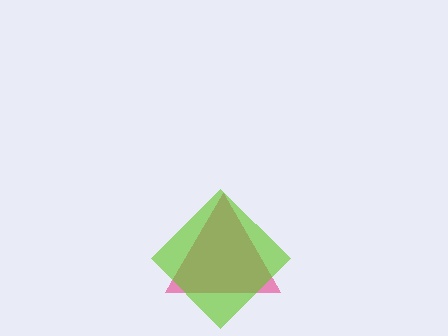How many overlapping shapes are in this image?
There are 2 overlapping shapes in the image.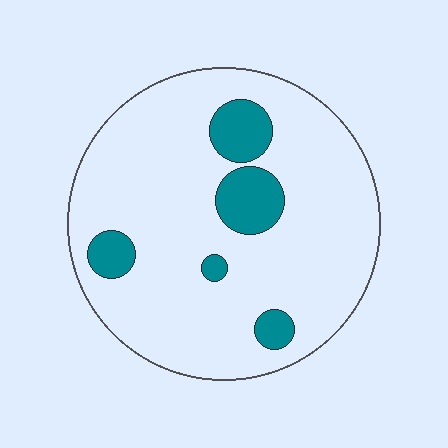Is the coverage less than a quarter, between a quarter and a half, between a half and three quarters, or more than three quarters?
Less than a quarter.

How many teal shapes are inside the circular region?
5.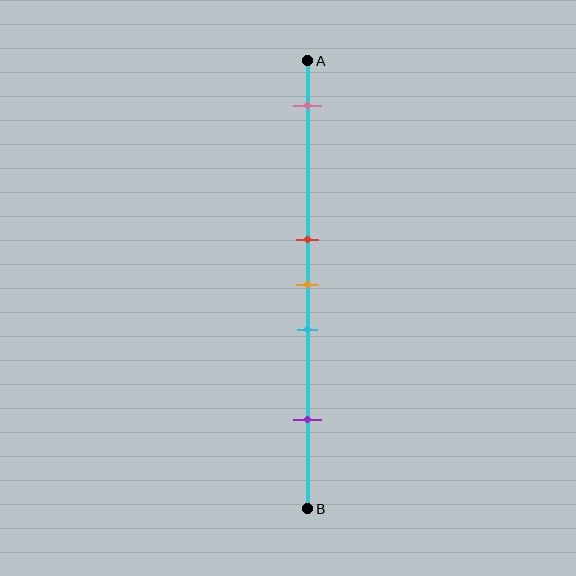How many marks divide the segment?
There are 5 marks dividing the segment.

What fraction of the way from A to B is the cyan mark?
The cyan mark is approximately 60% (0.6) of the way from A to B.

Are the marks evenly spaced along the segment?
No, the marks are not evenly spaced.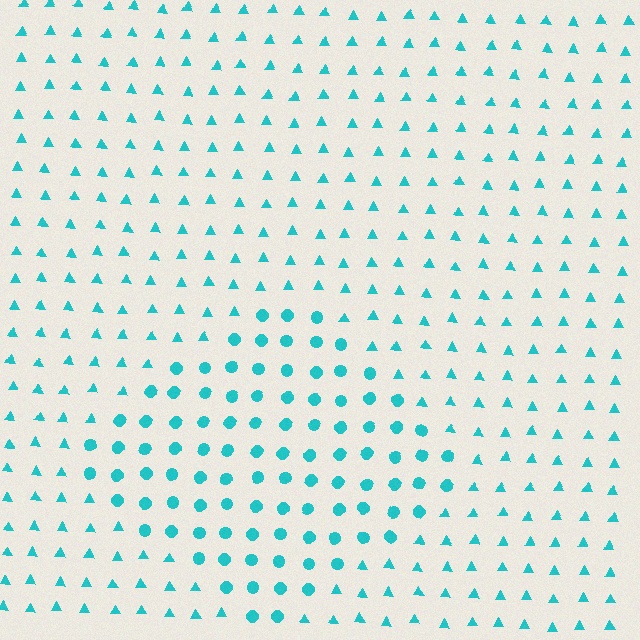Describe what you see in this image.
The image is filled with small cyan elements arranged in a uniform grid. A diamond-shaped region contains circles, while the surrounding area contains triangles. The boundary is defined purely by the change in element shape.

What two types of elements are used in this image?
The image uses circles inside the diamond region and triangles outside it.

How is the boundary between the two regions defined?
The boundary is defined by a change in element shape: circles inside vs. triangles outside. All elements share the same color and spacing.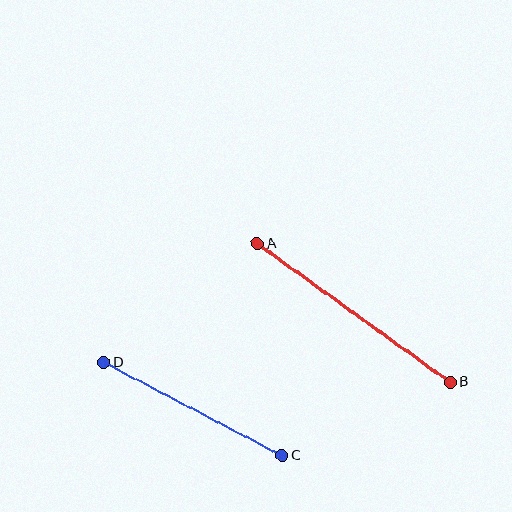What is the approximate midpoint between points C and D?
The midpoint is at approximately (193, 409) pixels.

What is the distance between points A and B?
The distance is approximately 238 pixels.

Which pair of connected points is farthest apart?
Points A and B are farthest apart.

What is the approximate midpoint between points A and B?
The midpoint is at approximately (354, 313) pixels.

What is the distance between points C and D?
The distance is approximately 201 pixels.